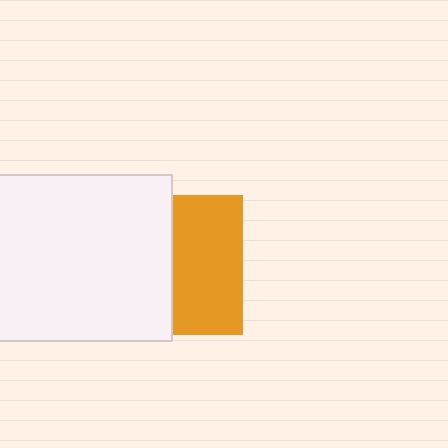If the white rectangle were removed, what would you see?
You would see the complete orange square.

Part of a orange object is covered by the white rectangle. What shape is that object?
It is a square.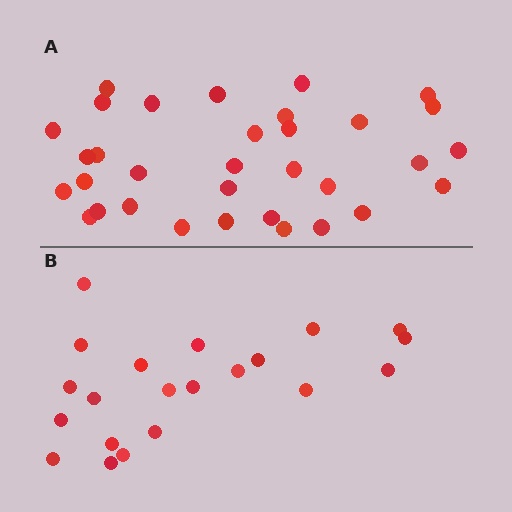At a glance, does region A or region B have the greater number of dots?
Region A (the top region) has more dots.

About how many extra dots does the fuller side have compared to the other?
Region A has roughly 12 or so more dots than region B.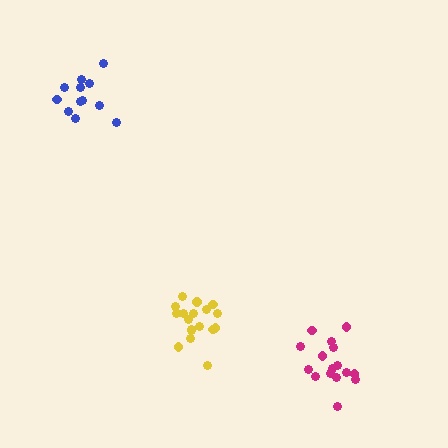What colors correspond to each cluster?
The clusters are colored: yellow, blue, magenta.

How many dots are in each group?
Group 1: 18 dots, Group 2: 12 dots, Group 3: 16 dots (46 total).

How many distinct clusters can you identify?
There are 3 distinct clusters.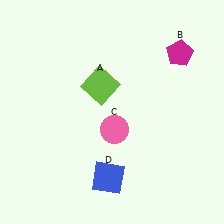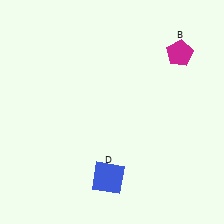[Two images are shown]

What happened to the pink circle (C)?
The pink circle (C) was removed in Image 2. It was in the bottom-right area of Image 1.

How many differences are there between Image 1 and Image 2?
There are 2 differences between the two images.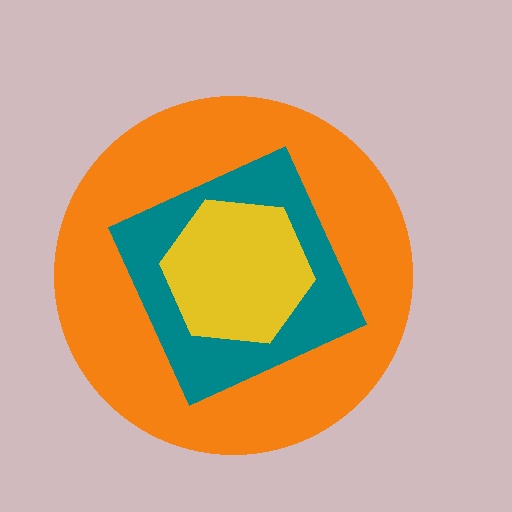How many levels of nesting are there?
3.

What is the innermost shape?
The yellow hexagon.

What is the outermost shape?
The orange circle.